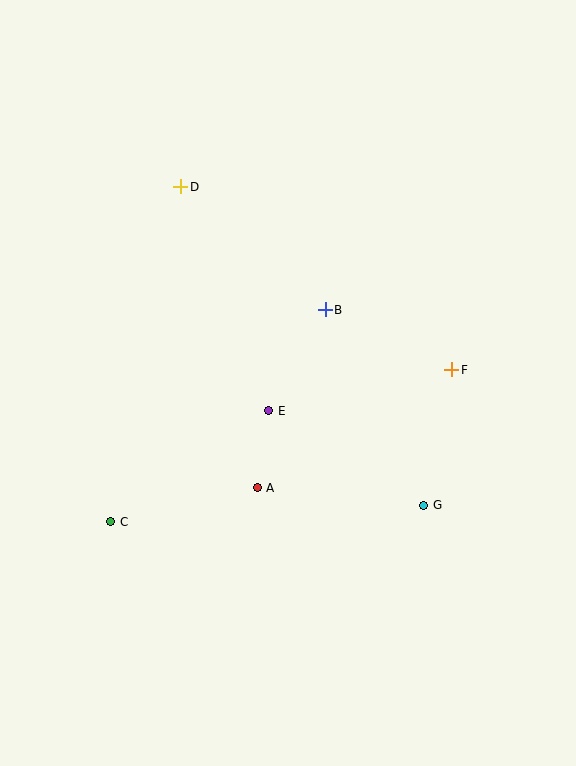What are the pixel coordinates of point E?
Point E is at (269, 411).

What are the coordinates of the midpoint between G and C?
The midpoint between G and C is at (267, 514).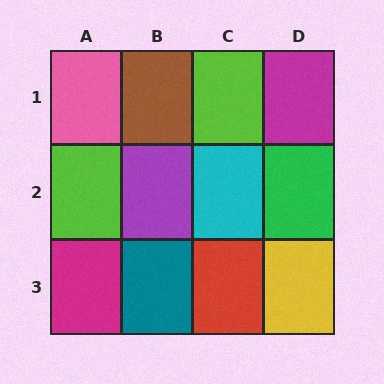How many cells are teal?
1 cell is teal.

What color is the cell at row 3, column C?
Red.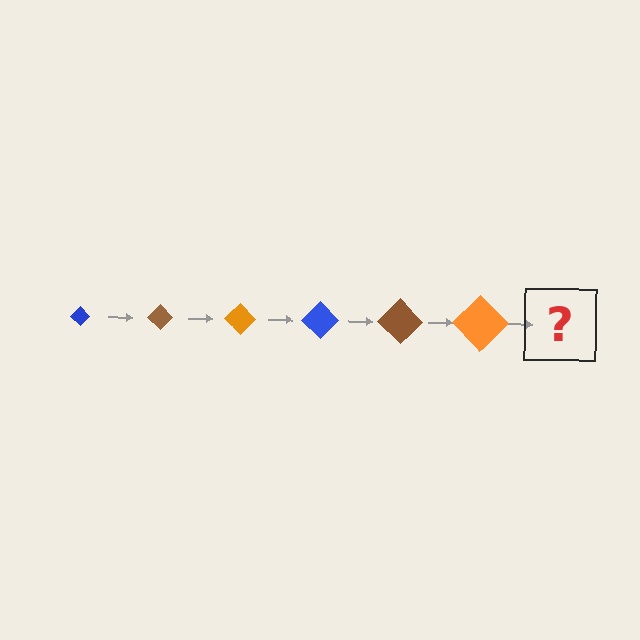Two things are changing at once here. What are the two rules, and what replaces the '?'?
The two rules are that the diamond grows larger each step and the color cycles through blue, brown, and orange. The '?' should be a blue diamond, larger than the previous one.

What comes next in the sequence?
The next element should be a blue diamond, larger than the previous one.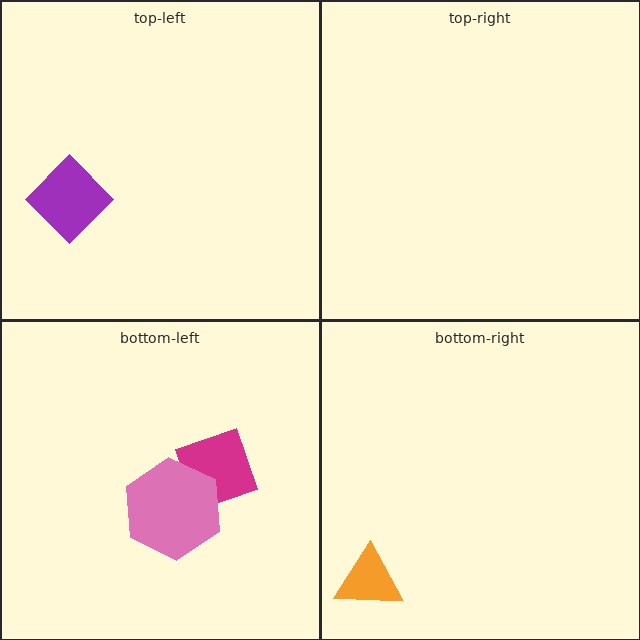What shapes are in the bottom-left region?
The magenta square, the pink hexagon.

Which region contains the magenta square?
The bottom-left region.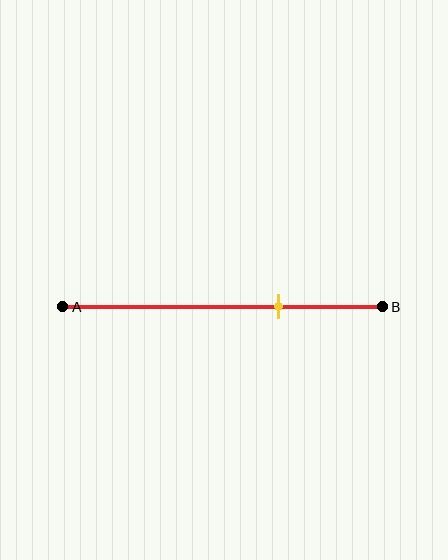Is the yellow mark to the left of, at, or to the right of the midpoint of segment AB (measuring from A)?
The yellow mark is to the right of the midpoint of segment AB.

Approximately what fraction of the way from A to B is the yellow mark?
The yellow mark is approximately 65% of the way from A to B.